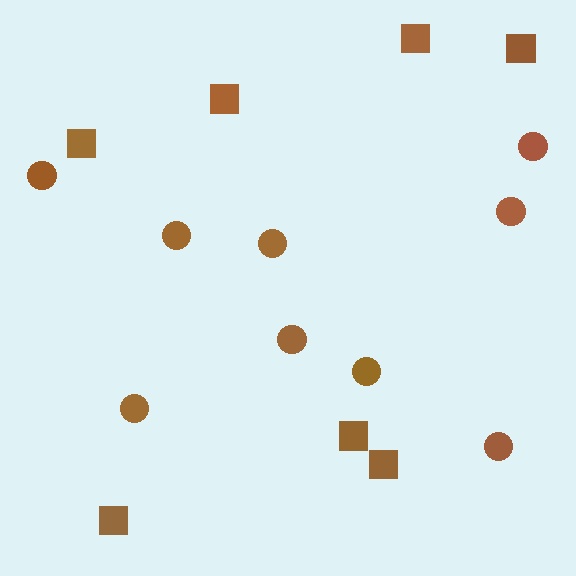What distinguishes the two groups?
There are 2 groups: one group of circles (9) and one group of squares (7).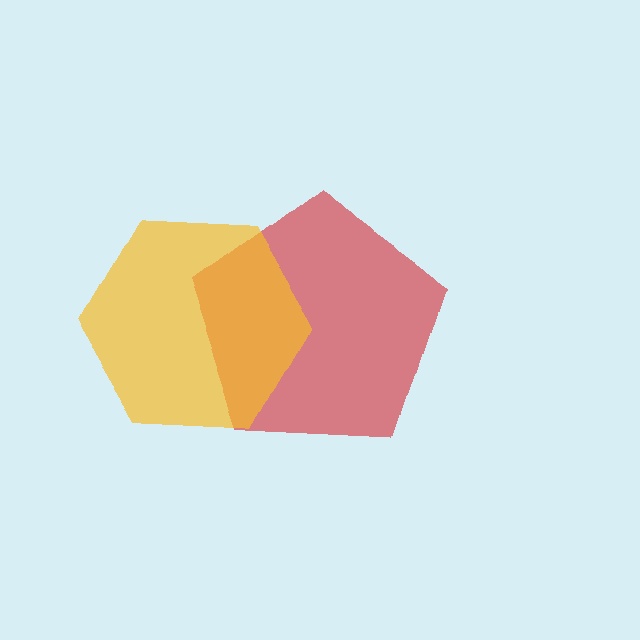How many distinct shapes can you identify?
There are 2 distinct shapes: a red pentagon, a yellow hexagon.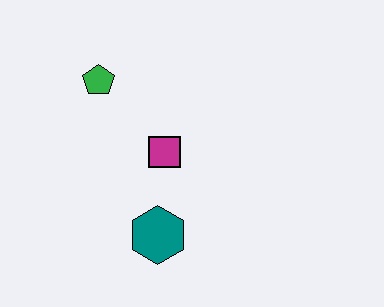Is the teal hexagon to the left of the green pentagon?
No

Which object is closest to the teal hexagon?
The magenta square is closest to the teal hexagon.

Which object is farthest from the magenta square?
The green pentagon is farthest from the magenta square.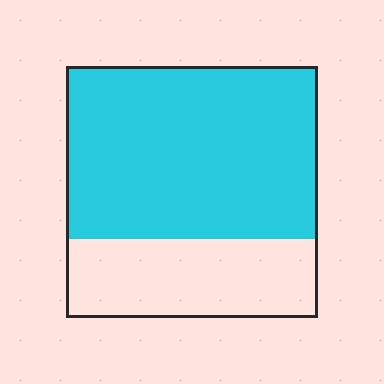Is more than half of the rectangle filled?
Yes.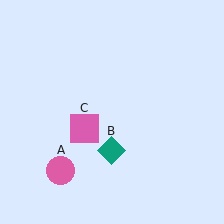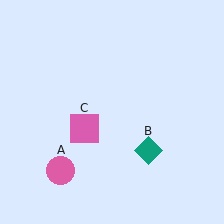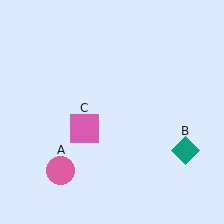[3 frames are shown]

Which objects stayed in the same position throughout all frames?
Pink circle (object A) and pink square (object C) remained stationary.